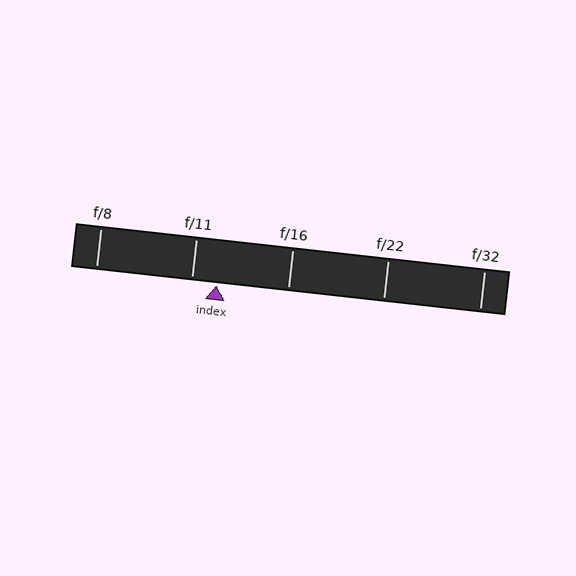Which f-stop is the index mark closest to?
The index mark is closest to f/11.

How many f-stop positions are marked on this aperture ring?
There are 5 f-stop positions marked.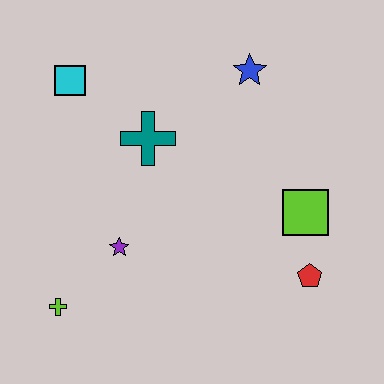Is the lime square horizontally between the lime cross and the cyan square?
No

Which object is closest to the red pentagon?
The lime square is closest to the red pentagon.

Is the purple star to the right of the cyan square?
Yes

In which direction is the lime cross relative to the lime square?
The lime cross is to the left of the lime square.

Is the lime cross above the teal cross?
No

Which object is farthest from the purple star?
The blue star is farthest from the purple star.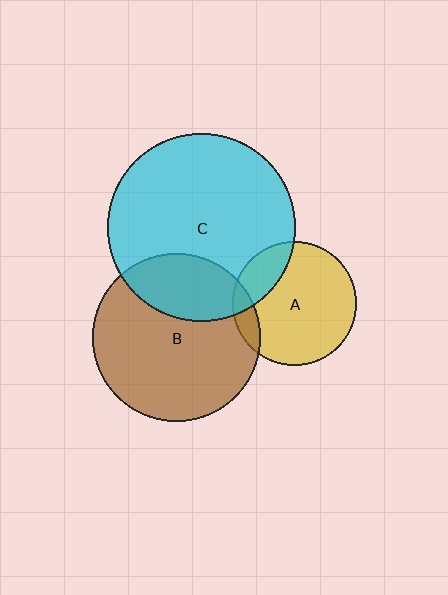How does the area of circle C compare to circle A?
Approximately 2.3 times.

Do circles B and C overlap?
Yes.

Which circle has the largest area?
Circle C (cyan).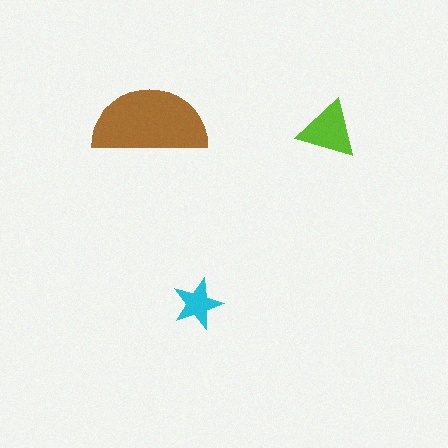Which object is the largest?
The brown semicircle.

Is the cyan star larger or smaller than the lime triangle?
Smaller.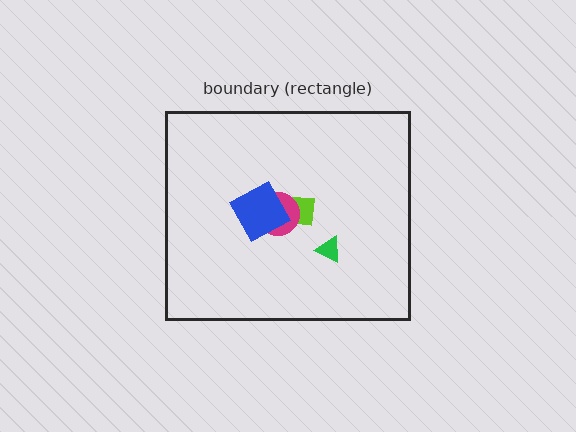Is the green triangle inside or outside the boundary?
Inside.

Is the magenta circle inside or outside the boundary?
Inside.